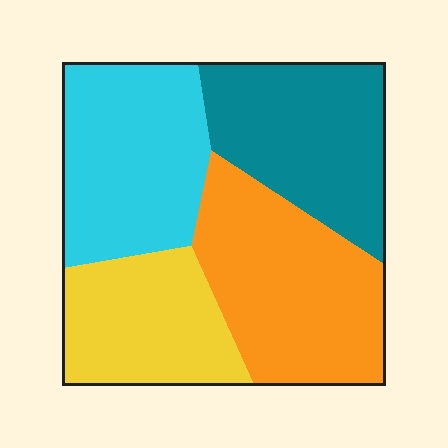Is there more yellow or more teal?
Teal.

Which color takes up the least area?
Yellow, at roughly 20%.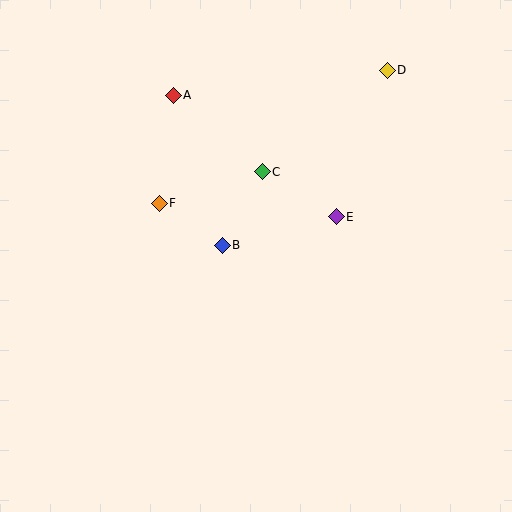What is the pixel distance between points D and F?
The distance between D and F is 264 pixels.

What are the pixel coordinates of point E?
Point E is at (336, 217).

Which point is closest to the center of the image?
Point B at (222, 245) is closest to the center.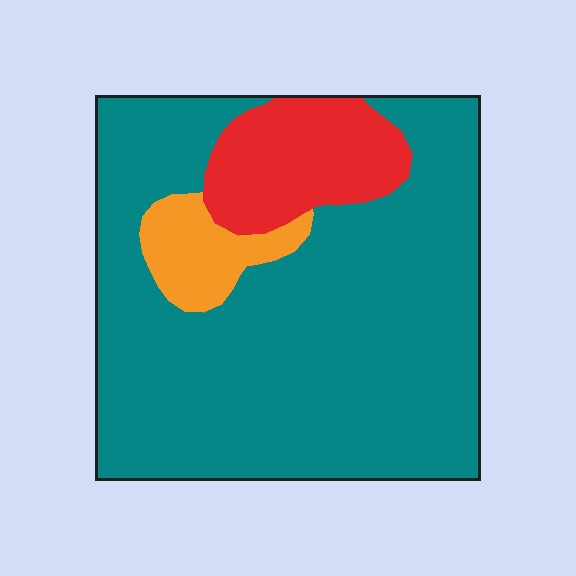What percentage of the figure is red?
Red covers around 15% of the figure.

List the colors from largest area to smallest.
From largest to smallest: teal, red, orange.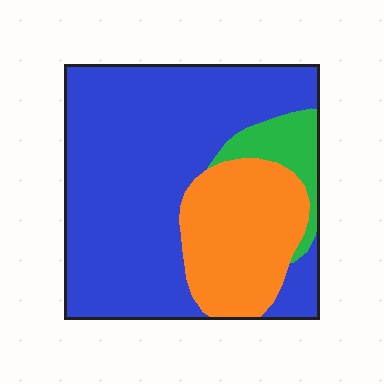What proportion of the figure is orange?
Orange covers about 25% of the figure.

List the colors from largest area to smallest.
From largest to smallest: blue, orange, green.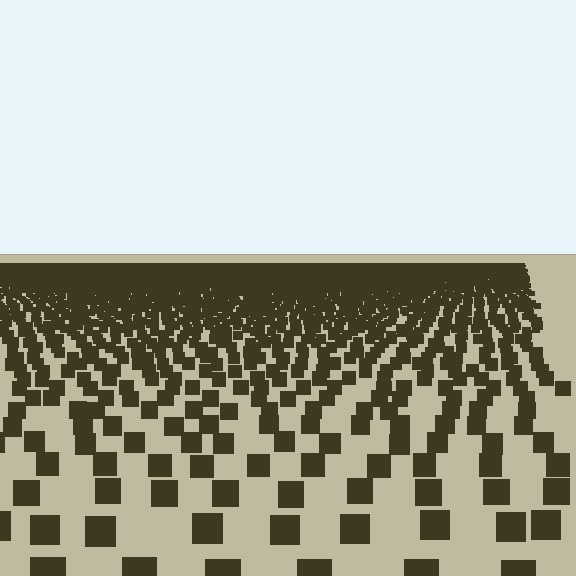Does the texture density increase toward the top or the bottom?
Density increases toward the top.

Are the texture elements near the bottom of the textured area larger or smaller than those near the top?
Larger. Near the bottom, elements are closer to the viewer and appear at a bigger on-screen size.